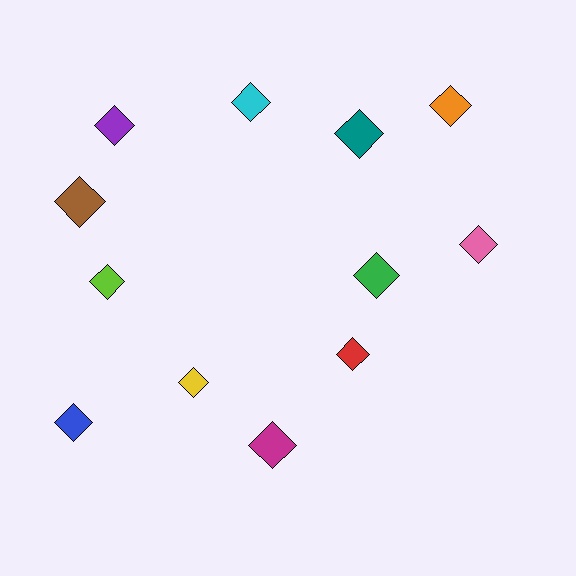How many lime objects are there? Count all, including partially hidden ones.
There is 1 lime object.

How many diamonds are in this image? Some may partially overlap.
There are 12 diamonds.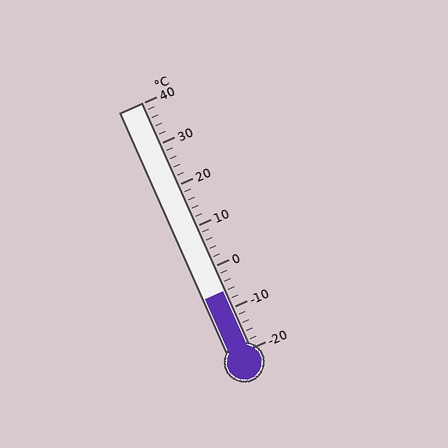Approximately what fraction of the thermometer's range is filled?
The thermometer is filled to approximately 25% of its range.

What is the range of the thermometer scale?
The thermometer scale ranges from -20°C to 40°C.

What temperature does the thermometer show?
The thermometer shows approximately -6°C.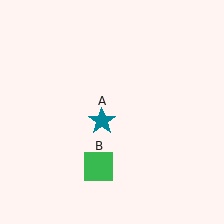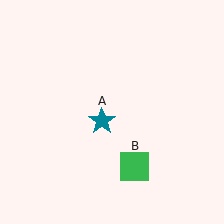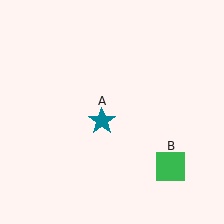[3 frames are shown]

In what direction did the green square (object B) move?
The green square (object B) moved right.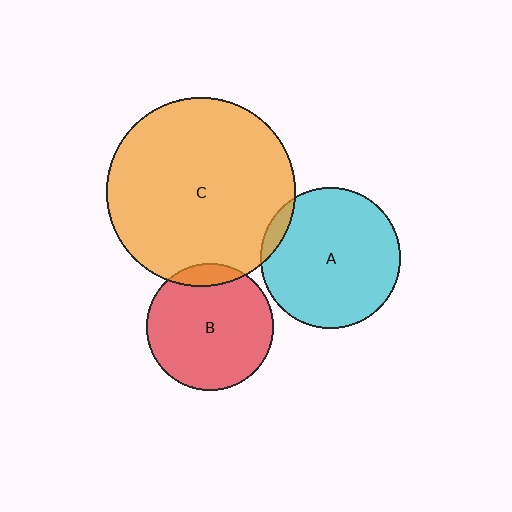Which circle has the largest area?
Circle C (orange).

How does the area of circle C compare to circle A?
Approximately 1.8 times.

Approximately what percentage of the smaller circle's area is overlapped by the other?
Approximately 5%.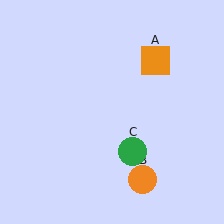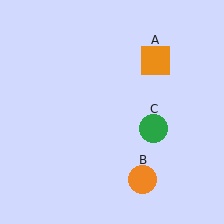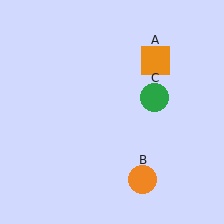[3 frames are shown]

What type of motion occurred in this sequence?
The green circle (object C) rotated counterclockwise around the center of the scene.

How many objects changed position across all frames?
1 object changed position: green circle (object C).